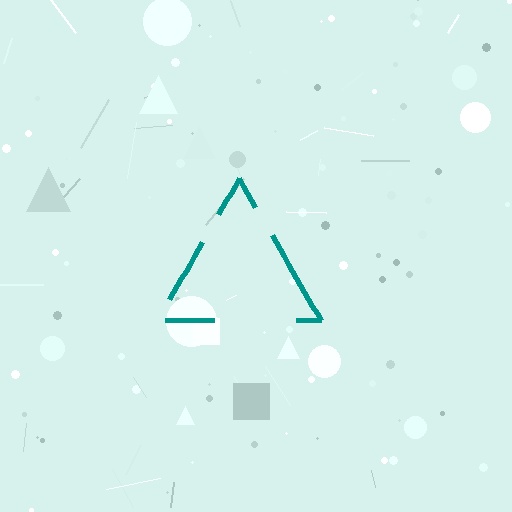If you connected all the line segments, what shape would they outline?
They would outline a triangle.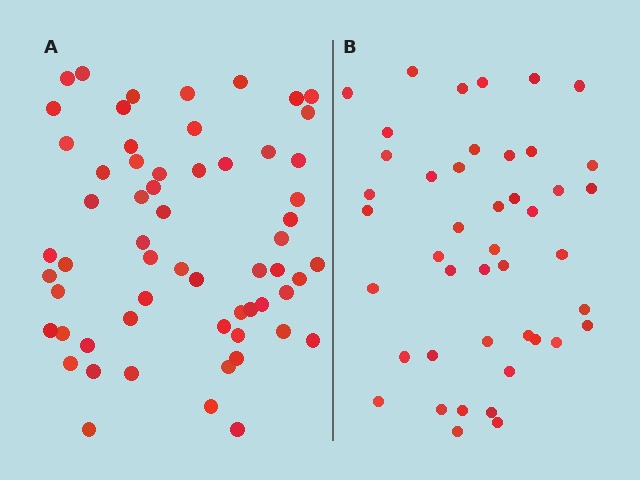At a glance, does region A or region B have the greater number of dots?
Region A (the left region) has more dots.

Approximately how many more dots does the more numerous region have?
Region A has approximately 15 more dots than region B.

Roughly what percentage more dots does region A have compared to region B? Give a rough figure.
About 35% more.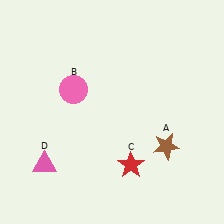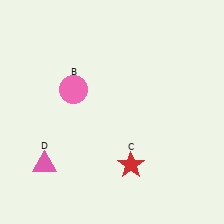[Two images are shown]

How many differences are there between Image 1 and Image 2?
There is 1 difference between the two images.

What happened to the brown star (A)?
The brown star (A) was removed in Image 2. It was in the bottom-right area of Image 1.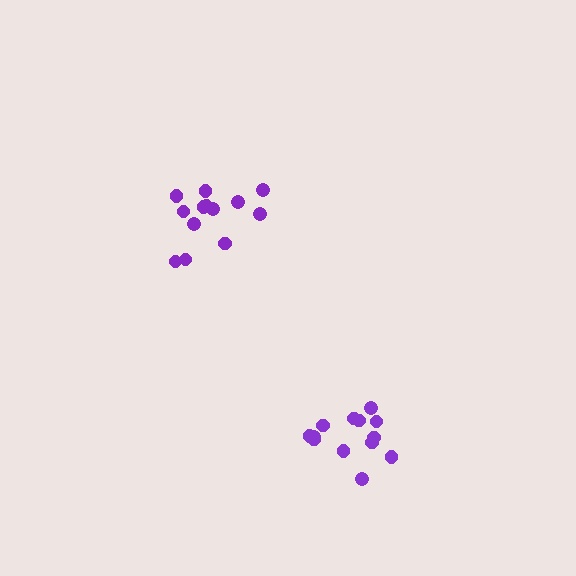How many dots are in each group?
Group 1: 13 dots, Group 2: 13 dots (26 total).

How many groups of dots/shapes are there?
There are 2 groups.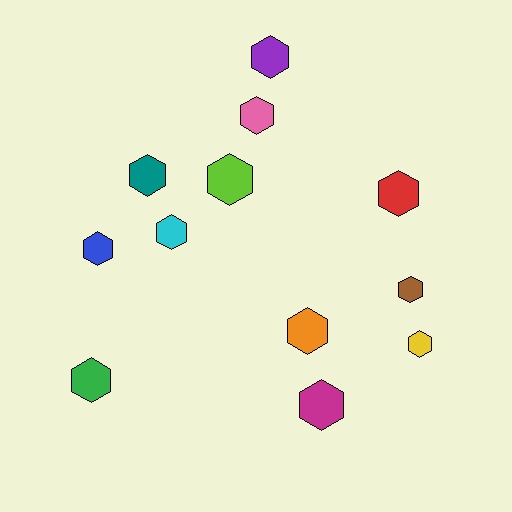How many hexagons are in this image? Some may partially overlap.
There are 12 hexagons.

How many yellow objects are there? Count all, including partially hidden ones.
There is 1 yellow object.